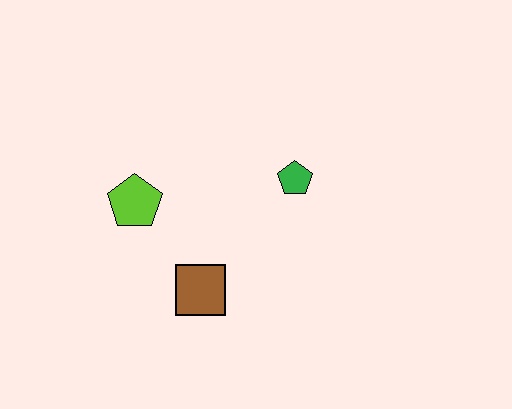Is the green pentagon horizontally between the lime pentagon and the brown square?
No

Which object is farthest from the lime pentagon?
The green pentagon is farthest from the lime pentagon.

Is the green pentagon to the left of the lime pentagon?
No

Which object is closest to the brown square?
The lime pentagon is closest to the brown square.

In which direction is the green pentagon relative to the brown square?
The green pentagon is above the brown square.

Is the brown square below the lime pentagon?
Yes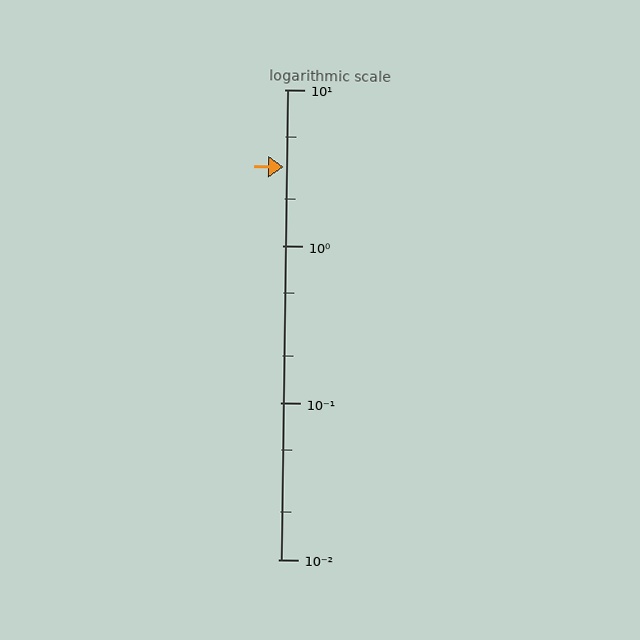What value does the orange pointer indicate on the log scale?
The pointer indicates approximately 3.2.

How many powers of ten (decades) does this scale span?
The scale spans 3 decades, from 0.01 to 10.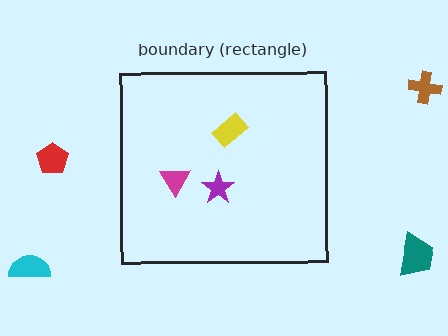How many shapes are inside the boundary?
3 inside, 4 outside.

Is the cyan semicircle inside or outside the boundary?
Outside.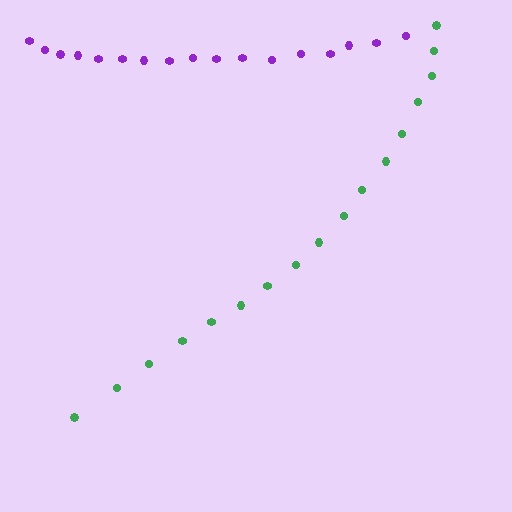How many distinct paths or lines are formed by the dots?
There are 2 distinct paths.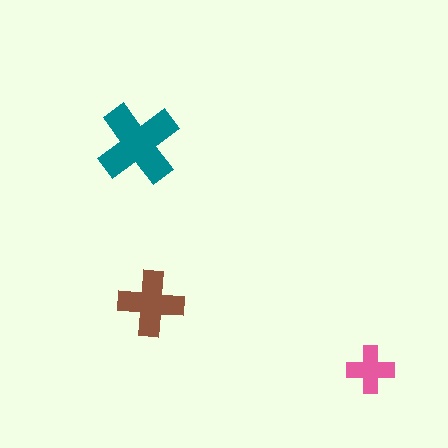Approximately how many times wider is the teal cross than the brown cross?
About 1.5 times wider.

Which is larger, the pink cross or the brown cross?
The brown one.